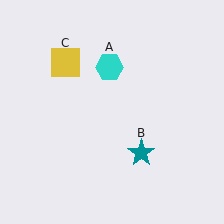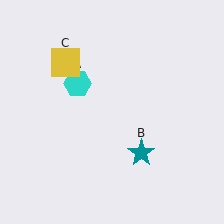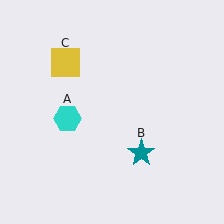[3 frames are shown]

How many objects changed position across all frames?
1 object changed position: cyan hexagon (object A).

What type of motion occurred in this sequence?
The cyan hexagon (object A) rotated counterclockwise around the center of the scene.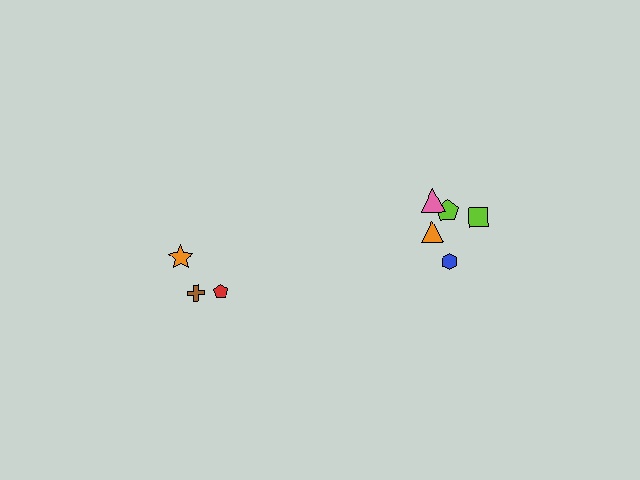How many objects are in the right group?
There are 5 objects.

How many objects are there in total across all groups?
There are 8 objects.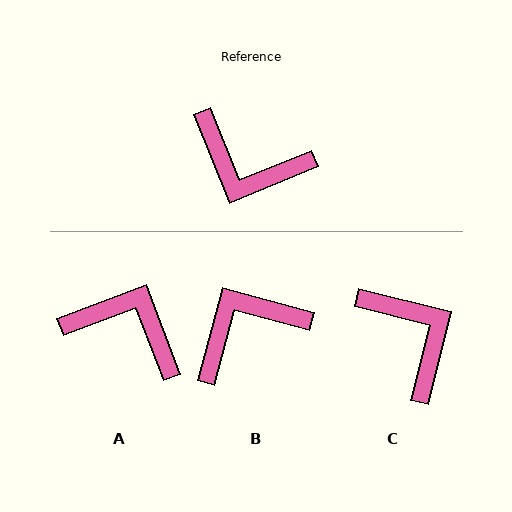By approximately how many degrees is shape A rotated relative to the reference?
Approximately 178 degrees counter-clockwise.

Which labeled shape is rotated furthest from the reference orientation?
A, about 178 degrees away.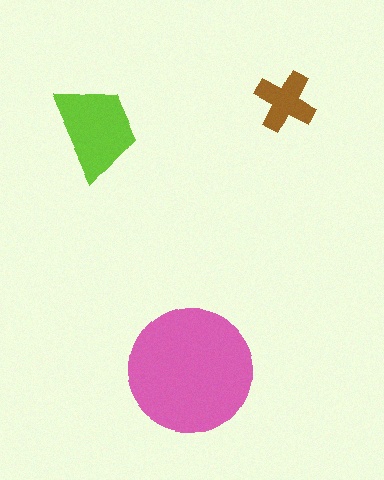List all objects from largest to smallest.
The pink circle, the lime trapezoid, the brown cross.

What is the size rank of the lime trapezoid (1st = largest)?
2nd.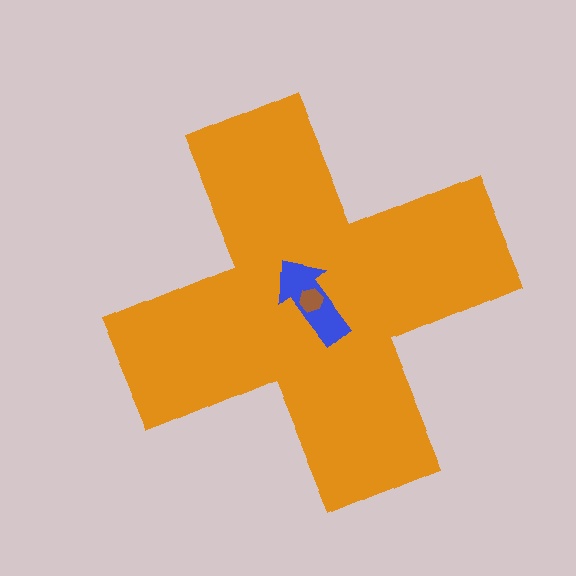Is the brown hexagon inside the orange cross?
Yes.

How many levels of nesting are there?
3.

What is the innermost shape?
The brown hexagon.